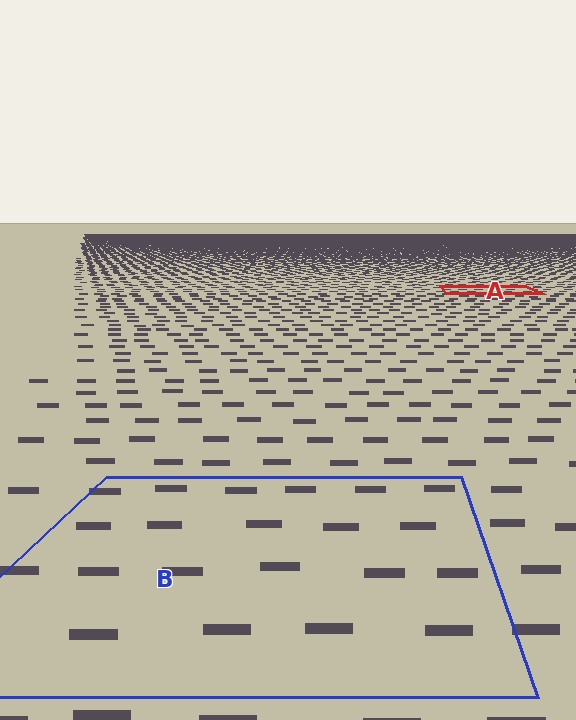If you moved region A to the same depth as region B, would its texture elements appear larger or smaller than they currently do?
They would appear larger. At a closer depth, the same texture elements are projected at a bigger on-screen size.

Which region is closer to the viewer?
Region B is closer. The texture elements there are larger and more spread out.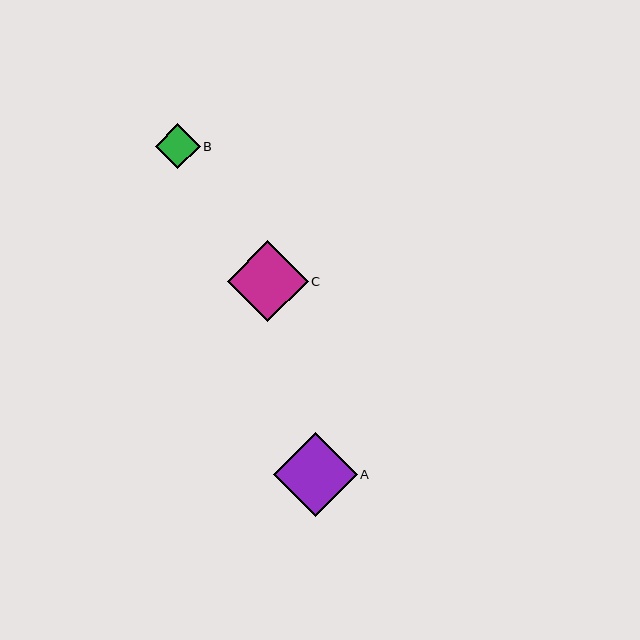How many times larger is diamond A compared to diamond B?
Diamond A is approximately 1.9 times the size of diamond B.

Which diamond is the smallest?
Diamond B is the smallest with a size of approximately 45 pixels.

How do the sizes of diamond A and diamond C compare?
Diamond A and diamond C are approximately the same size.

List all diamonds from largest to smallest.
From largest to smallest: A, C, B.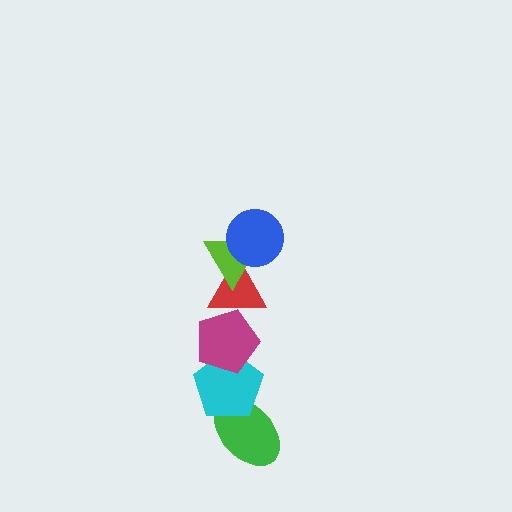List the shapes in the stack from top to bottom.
From top to bottom: the blue circle, the lime triangle, the red triangle, the magenta pentagon, the cyan pentagon, the green ellipse.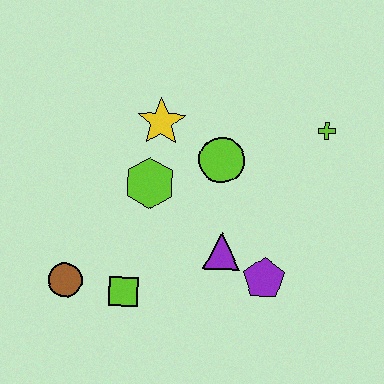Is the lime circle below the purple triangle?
No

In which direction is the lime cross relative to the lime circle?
The lime cross is to the right of the lime circle.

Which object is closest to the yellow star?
The lime hexagon is closest to the yellow star.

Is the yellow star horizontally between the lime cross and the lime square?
Yes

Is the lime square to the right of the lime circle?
No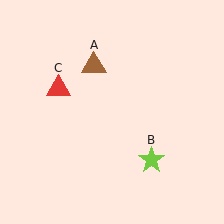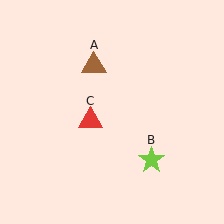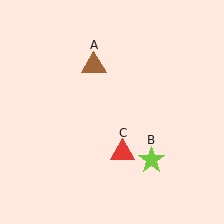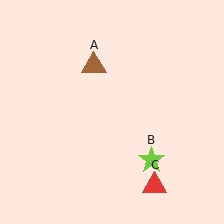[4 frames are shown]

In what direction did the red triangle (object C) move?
The red triangle (object C) moved down and to the right.